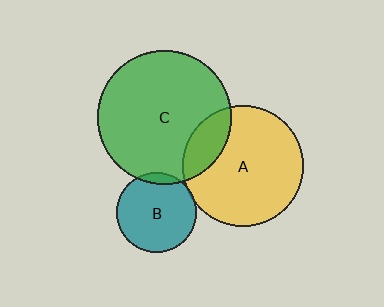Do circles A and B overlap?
Yes.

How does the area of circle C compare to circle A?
Approximately 1.2 times.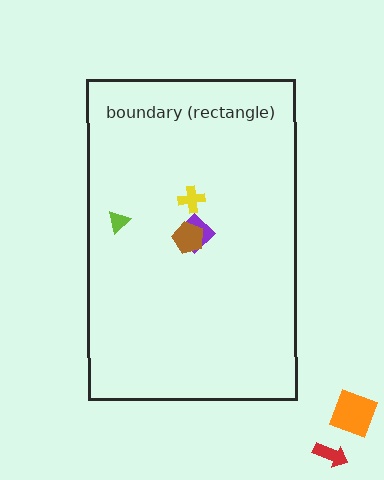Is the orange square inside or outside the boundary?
Outside.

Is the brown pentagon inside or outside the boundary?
Inside.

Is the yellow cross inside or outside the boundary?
Inside.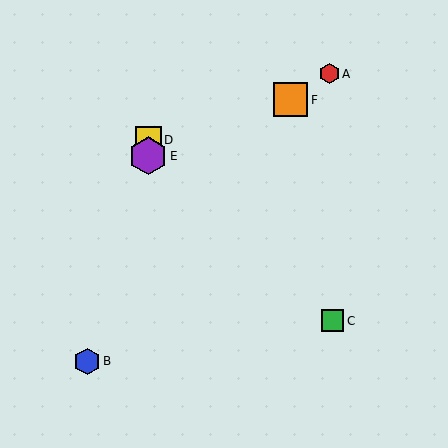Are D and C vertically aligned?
No, D is at x≈148 and C is at x≈333.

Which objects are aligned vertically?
Objects D, E are aligned vertically.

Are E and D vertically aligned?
Yes, both are at x≈148.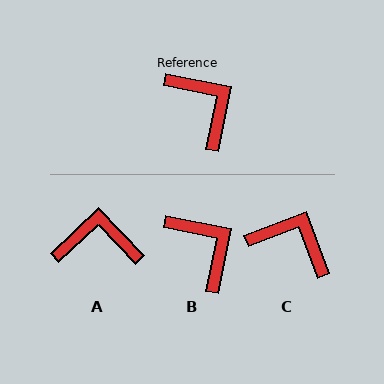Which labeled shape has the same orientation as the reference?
B.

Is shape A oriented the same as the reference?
No, it is off by about 54 degrees.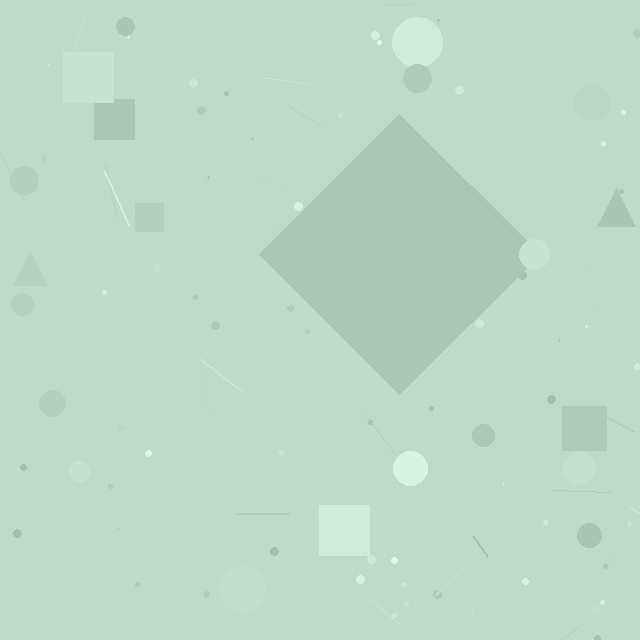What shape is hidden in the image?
A diamond is hidden in the image.